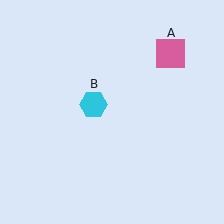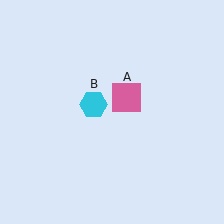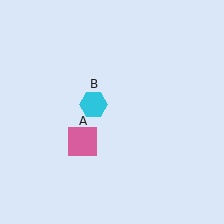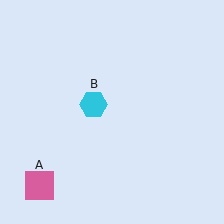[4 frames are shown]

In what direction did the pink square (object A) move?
The pink square (object A) moved down and to the left.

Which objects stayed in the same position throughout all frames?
Cyan hexagon (object B) remained stationary.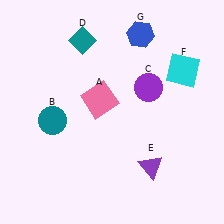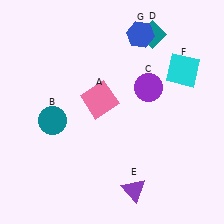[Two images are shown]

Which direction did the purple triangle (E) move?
The purple triangle (E) moved down.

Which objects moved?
The objects that moved are: the teal diamond (D), the purple triangle (E).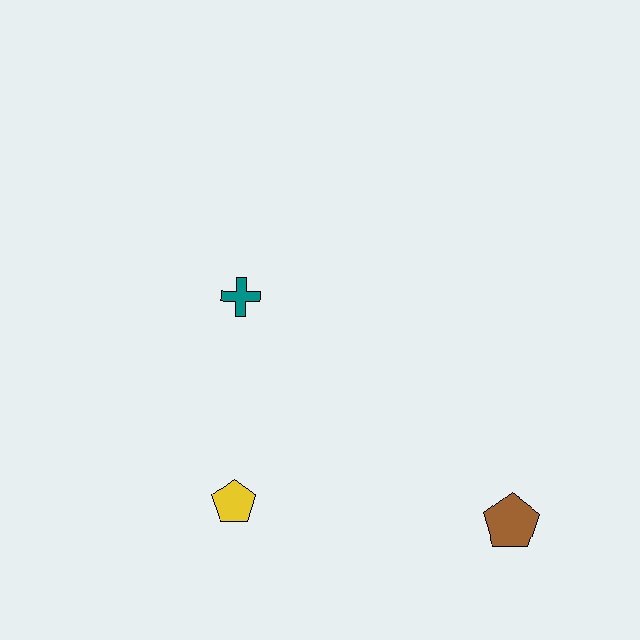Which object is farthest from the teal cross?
The brown pentagon is farthest from the teal cross.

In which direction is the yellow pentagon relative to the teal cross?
The yellow pentagon is below the teal cross.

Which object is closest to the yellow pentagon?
The teal cross is closest to the yellow pentagon.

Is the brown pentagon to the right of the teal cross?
Yes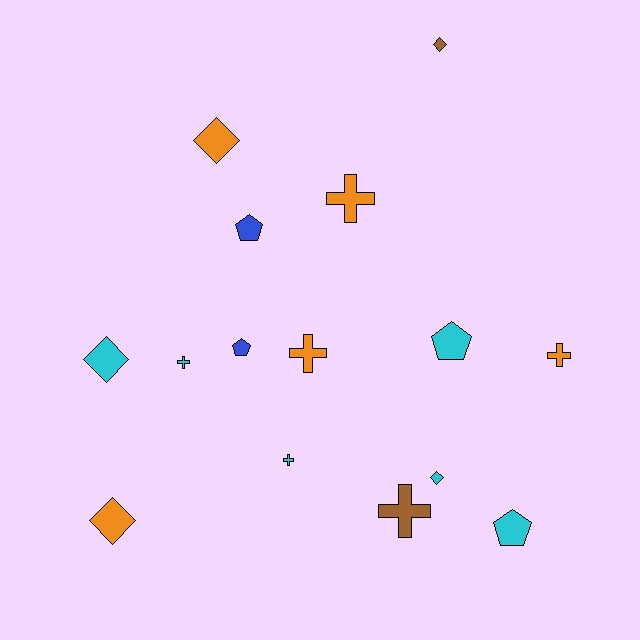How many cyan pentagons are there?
There are 2 cyan pentagons.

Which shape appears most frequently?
Cross, with 6 objects.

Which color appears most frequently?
Cyan, with 6 objects.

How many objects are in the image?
There are 15 objects.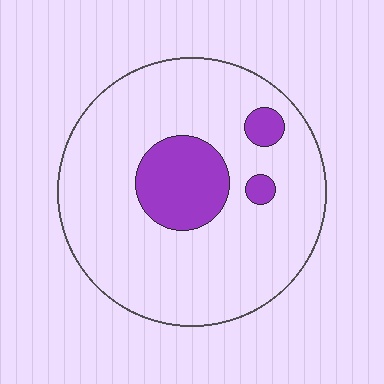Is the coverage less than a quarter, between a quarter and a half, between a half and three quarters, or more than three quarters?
Less than a quarter.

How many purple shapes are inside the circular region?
3.